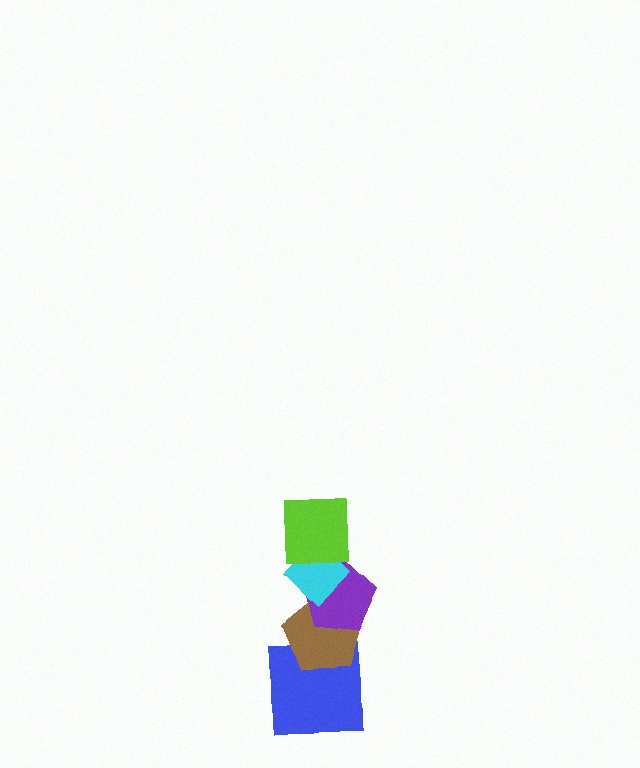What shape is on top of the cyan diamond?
The lime square is on top of the cyan diamond.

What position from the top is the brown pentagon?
The brown pentagon is 4th from the top.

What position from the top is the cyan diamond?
The cyan diamond is 2nd from the top.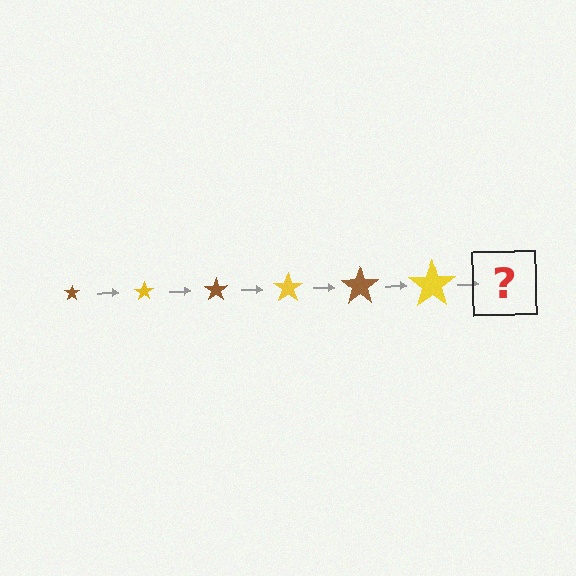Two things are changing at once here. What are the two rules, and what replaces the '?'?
The two rules are that the star grows larger each step and the color cycles through brown and yellow. The '?' should be a brown star, larger than the previous one.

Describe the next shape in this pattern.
It should be a brown star, larger than the previous one.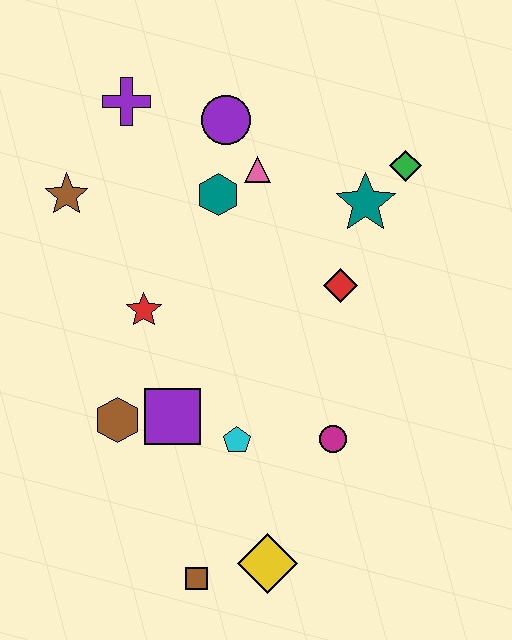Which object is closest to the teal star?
The green diamond is closest to the teal star.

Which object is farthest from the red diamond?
The brown square is farthest from the red diamond.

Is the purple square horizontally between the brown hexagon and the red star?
No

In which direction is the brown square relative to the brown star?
The brown square is below the brown star.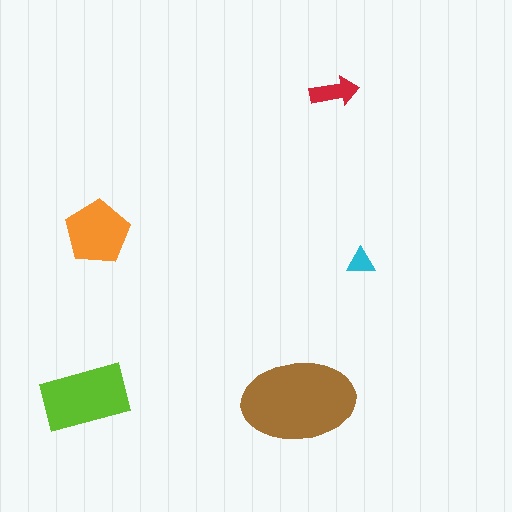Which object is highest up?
The red arrow is topmost.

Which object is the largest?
The brown ellipse.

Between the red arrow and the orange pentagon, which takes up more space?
The orange pentagon.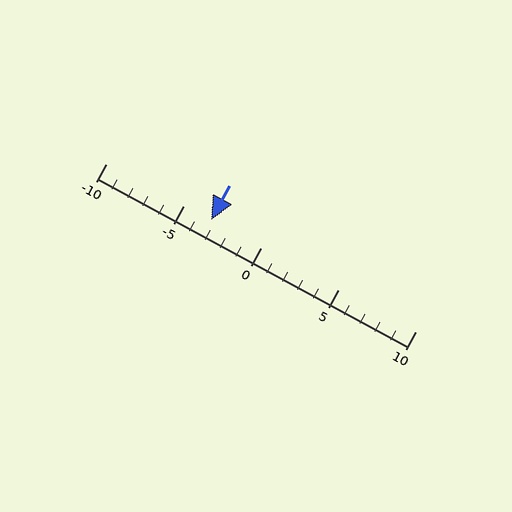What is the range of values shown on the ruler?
The ruler shows values from -10 to 10.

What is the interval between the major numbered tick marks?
The major tick marks are spaced 5 units apart.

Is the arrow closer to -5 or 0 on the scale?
The arrow is closer to -5.